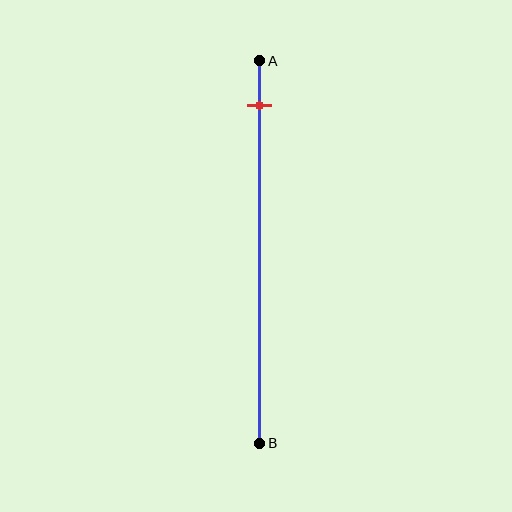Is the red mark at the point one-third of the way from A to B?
No, the mark is at about 10% from A, not at the 33% one-third point.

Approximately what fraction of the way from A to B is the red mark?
The red mark is approximately 10% of the way from A to B.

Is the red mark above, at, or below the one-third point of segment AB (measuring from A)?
The red mark is above the one-third point of segment AB.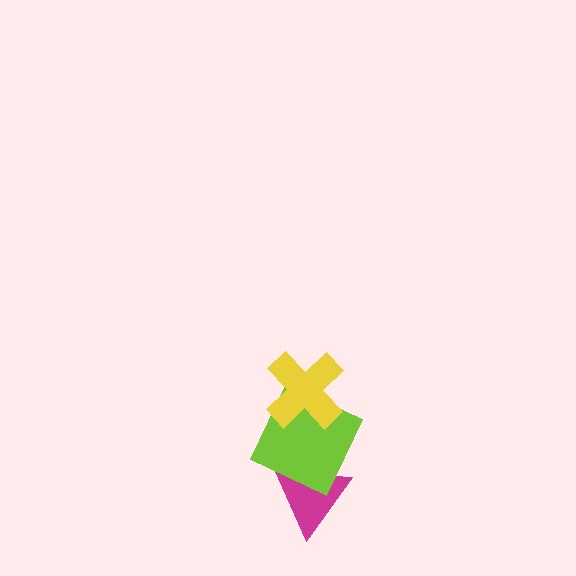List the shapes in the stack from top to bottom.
From top to bottom: the yellow cross, the lime square, the magenta triangle.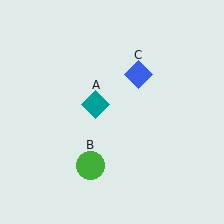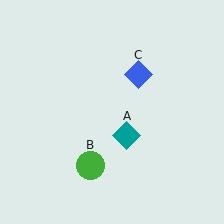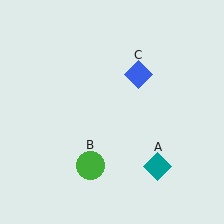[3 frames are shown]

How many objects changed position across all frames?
1 object changed position: teal diamond (object A).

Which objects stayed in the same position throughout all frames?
Green circle (object B) and blue diamond (object C) remained stationary.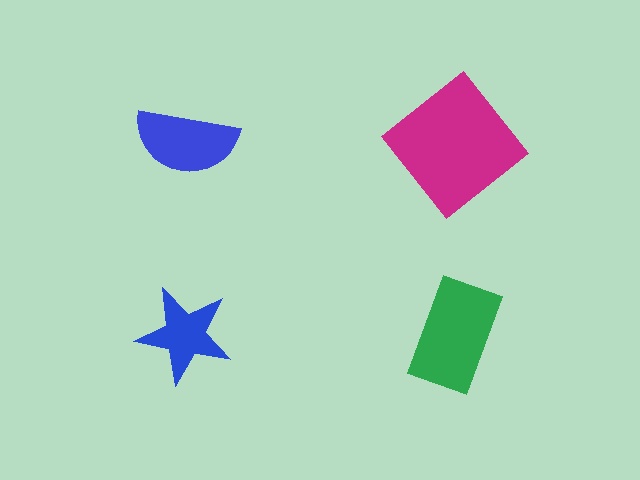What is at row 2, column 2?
A green rectangle.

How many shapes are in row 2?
2 shapes.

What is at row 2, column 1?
A blue star.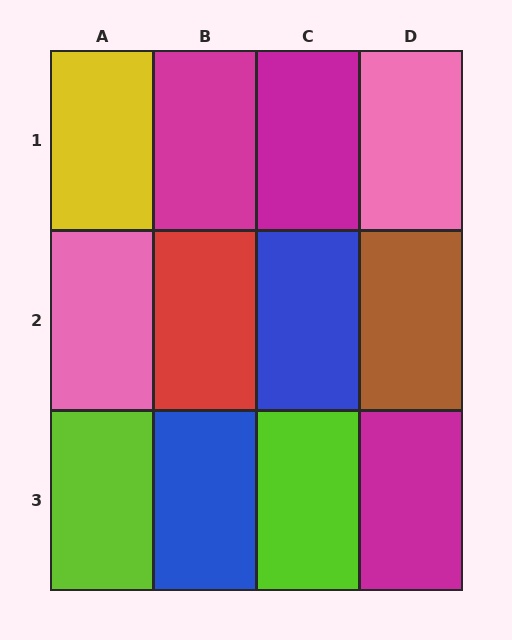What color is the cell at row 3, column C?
Lime.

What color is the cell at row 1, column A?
Yellow.